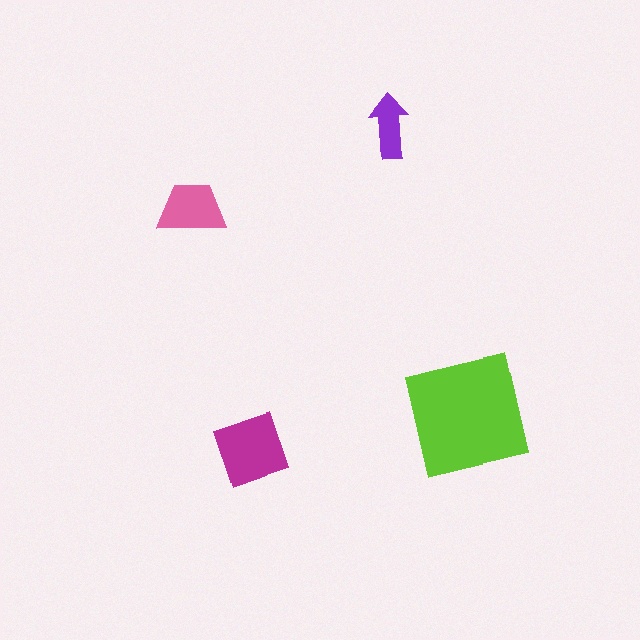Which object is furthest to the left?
The pink trapezoid is leftmost.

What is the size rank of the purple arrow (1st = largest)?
4th.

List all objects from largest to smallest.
The lime square, the magenta diamond, the pink trapezoid, the purple arrow.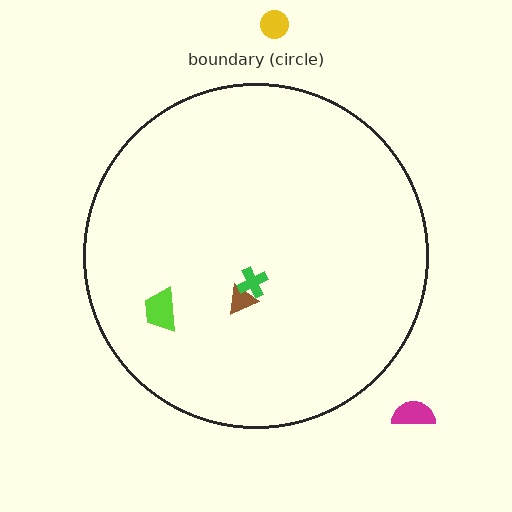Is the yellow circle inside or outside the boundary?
Outside.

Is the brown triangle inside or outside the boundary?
Inside.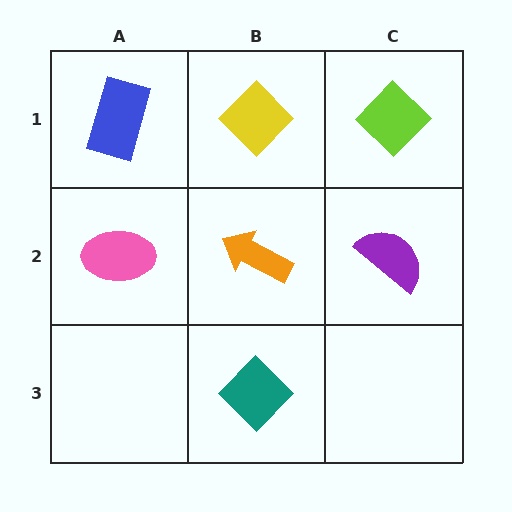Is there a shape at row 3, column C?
No, that cell is empty.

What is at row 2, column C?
A purple semicircle.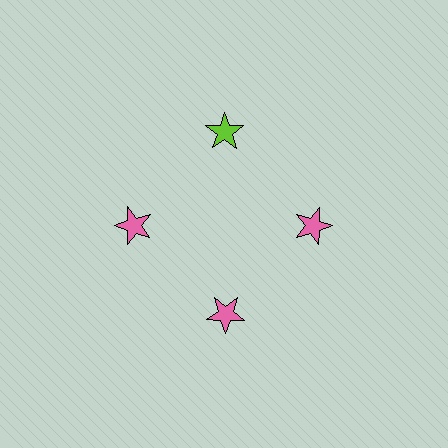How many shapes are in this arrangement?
There are 4 shapes arranged in a ring pattern.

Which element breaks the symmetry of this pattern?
The lime star at roughly the 12 o'clock position breaks the symmetry. All other shapes are pink stars.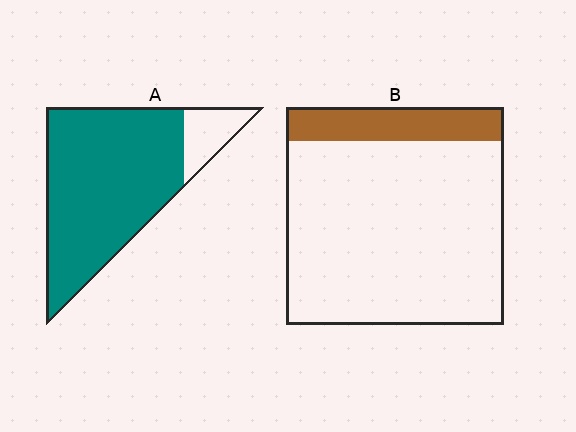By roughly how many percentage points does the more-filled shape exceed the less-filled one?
By roughly 70 percentage points (A over B).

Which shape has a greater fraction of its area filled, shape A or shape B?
Shape A.